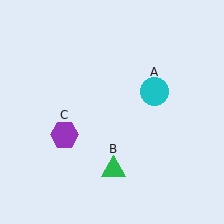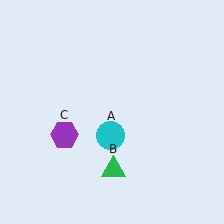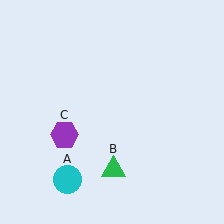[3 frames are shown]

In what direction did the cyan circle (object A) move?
The cyan circle (object A) moved down and to the left.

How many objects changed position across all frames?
1 object changed position: cyan circle (object A).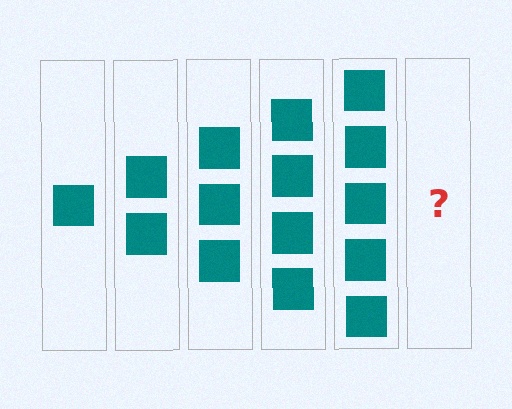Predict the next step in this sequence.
The next step is 6 squares.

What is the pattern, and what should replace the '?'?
The pattern is that each step adds one more square. The '?' should be 6 squares.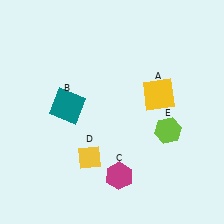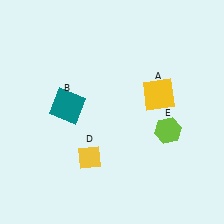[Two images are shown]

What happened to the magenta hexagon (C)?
The magenta hexagon (C) was removed in Image 2. It was in the bottom-right area of Image 1.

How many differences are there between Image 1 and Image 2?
There is 1 difference between the two images.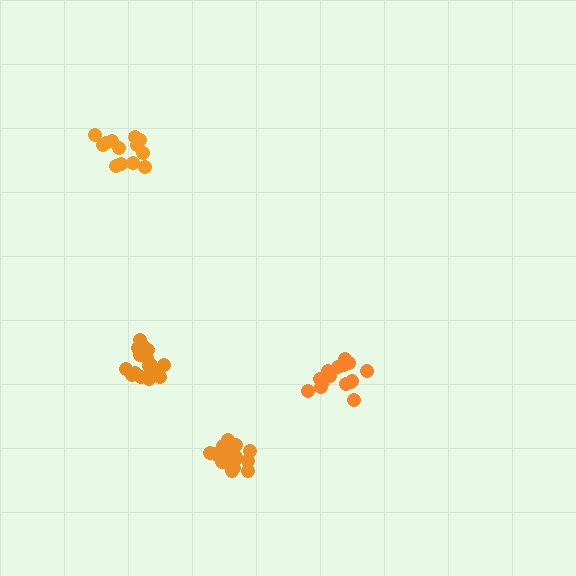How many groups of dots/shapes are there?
There are 4 groups.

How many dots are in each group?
Group 1: 16 dots, Group 2: 15 dots, Group 3: 18 dots, Group 4: 14 dots (63 total).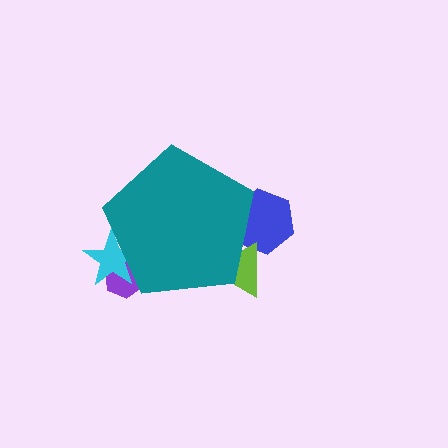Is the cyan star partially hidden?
Yes, the cyan star is partially hidden behind the teal pentagon.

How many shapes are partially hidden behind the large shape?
4 shapes are partially hidden.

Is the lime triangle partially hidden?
Yes, the lime triangle is partially hidden behind the teal pentagon.